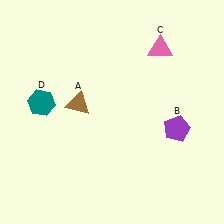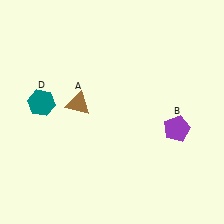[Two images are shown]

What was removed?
The pink triangle (C) was removed in Image 2.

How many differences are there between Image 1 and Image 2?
There is 1 difference between the two images.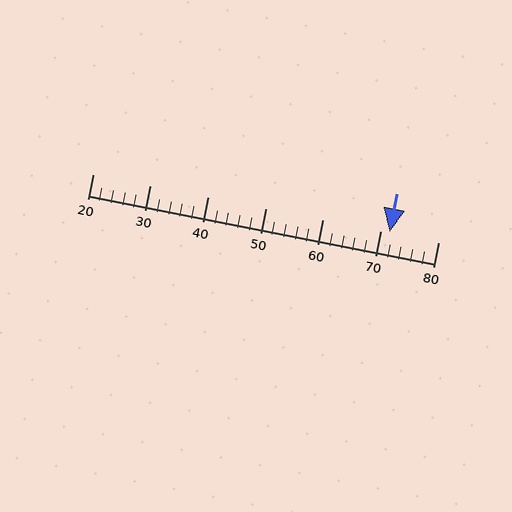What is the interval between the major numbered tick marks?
The major tick marks are spaced 10 units apart.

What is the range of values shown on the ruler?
The ruler shows values from 20 to 80.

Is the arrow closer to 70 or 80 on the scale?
The arrow is closer to 70.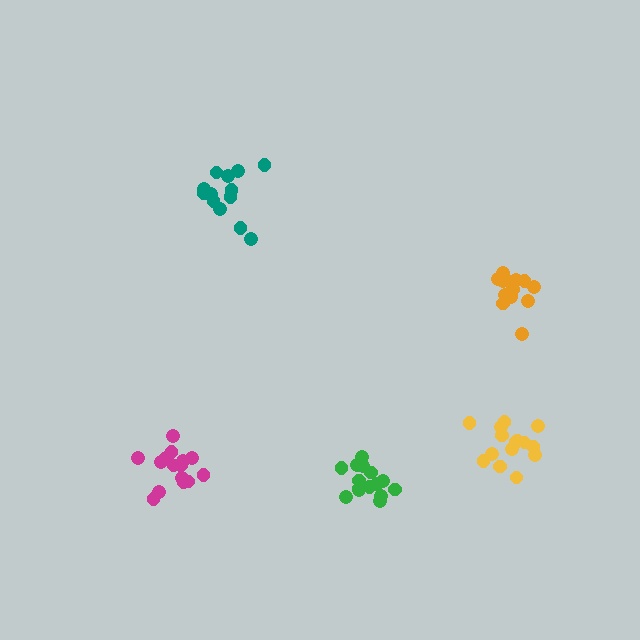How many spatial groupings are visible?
There are 5 spatial groupings.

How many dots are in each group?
Group 1: 15 dots, Group 2: 15 dots, Group 3: 15 dots, Group 4: 14 dots, Group 5: 15 dots (74 total).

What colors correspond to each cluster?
The clusters are colored: green, orange, magenta, teal, yellow.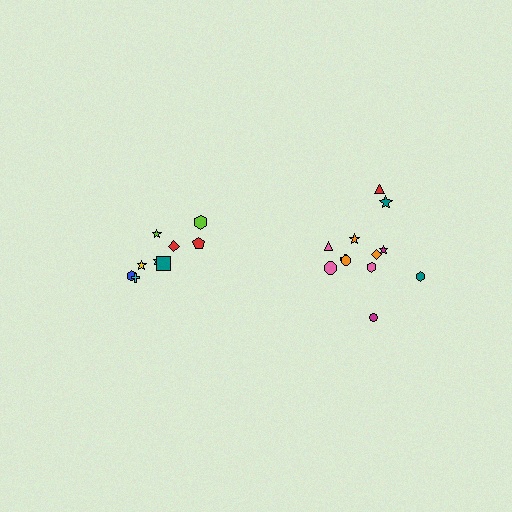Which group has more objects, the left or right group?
The right group.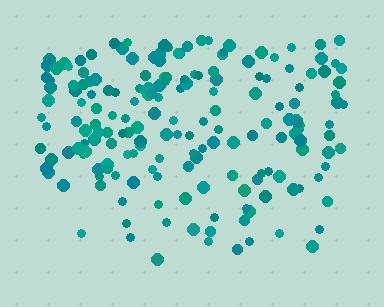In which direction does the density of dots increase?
From bottom to top, with the top side densest.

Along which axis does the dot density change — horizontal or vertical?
Vertical.